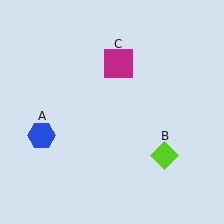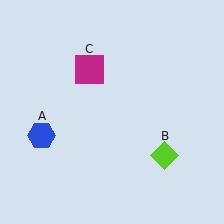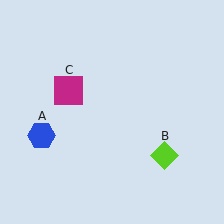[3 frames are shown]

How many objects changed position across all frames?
1 object changed position: magenta square (object C).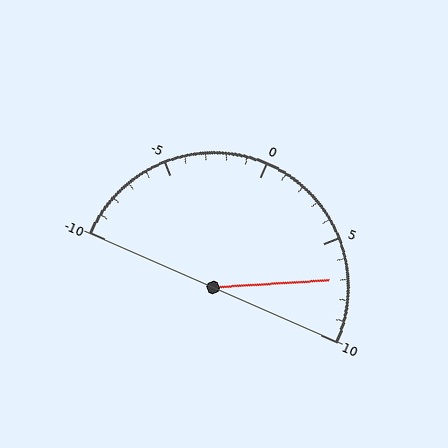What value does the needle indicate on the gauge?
The needle indicates approximately 7.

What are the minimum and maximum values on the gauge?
The gauge ranges from -10 to 10.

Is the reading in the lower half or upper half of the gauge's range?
The reading is in the upper half of the range (-10 to 10).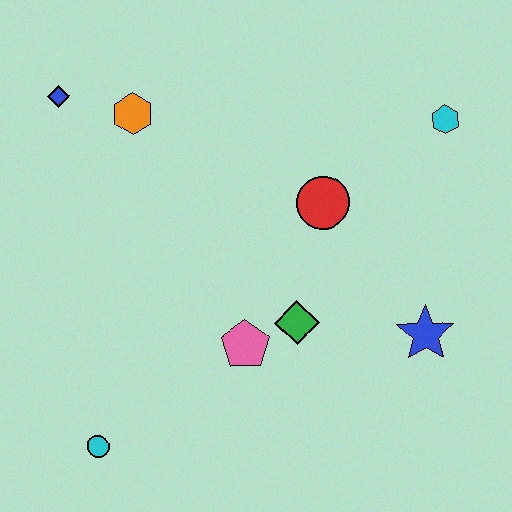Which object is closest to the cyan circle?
The pink pentagon is closest to the cyan circle.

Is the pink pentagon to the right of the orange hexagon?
Yes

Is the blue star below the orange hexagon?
Yes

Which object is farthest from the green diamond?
The blue diamond is farthest from the green diamond.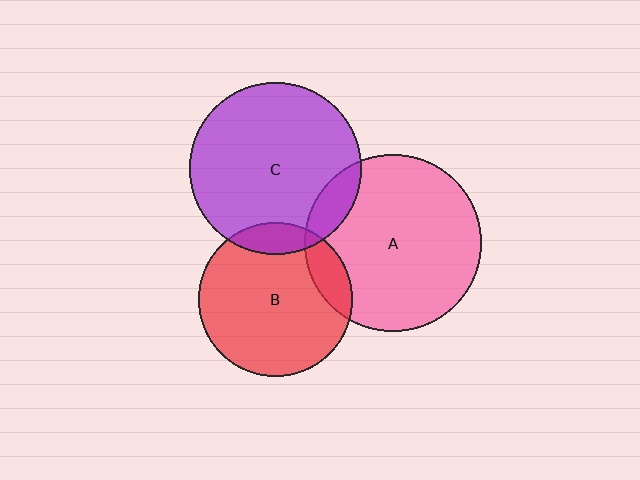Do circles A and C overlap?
Yes.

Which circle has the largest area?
Circle A (pink).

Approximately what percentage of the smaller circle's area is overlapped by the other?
Approximately 10%.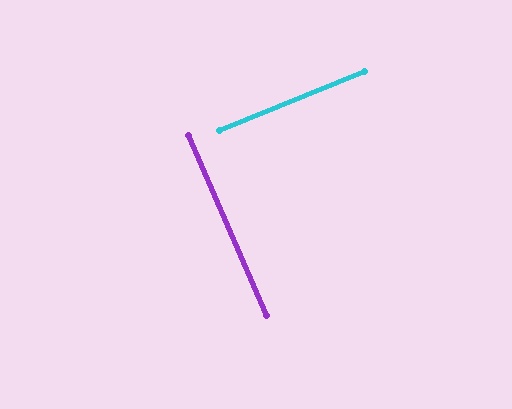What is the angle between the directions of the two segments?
Approximately 89 degrees.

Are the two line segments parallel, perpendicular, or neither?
Perpendicular — they meet at approximately 89°.